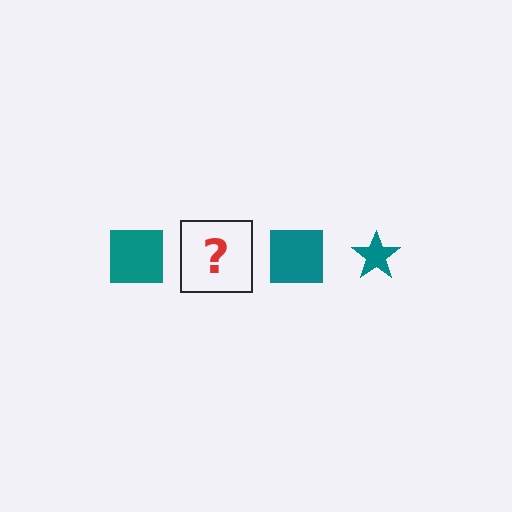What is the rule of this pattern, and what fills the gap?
The rule is that the pattern cycles through square, star shapes in teal. The gap should be filled with a teal star.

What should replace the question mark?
The question mark should be replaced with a teal star.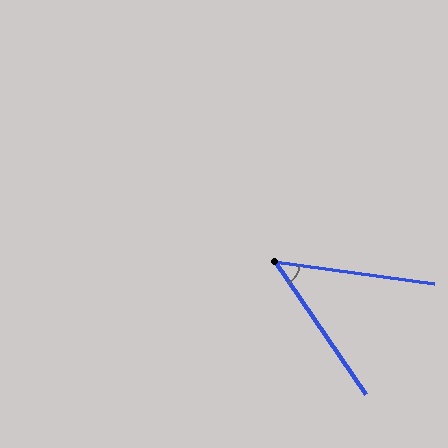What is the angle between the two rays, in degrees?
Approximately 48 degrees.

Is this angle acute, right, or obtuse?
It is acute.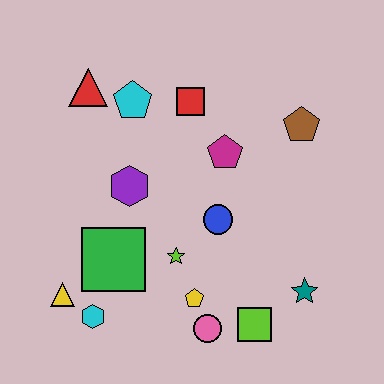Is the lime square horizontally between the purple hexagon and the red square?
No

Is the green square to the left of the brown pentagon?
Yes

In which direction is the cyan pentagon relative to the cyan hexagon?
The cyan pentagon is above the cyan hexagon.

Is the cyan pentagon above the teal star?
Yes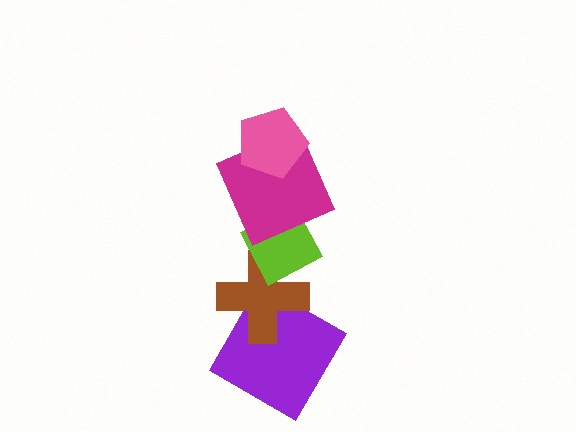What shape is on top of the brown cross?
The lime diamond is on top of the brown cross.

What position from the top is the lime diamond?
The lime diamond is 3rd from the top.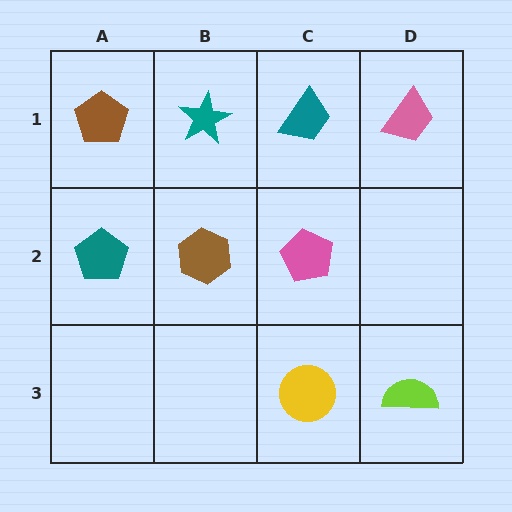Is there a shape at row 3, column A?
No, that cell is empty.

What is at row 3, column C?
A yellow circle.